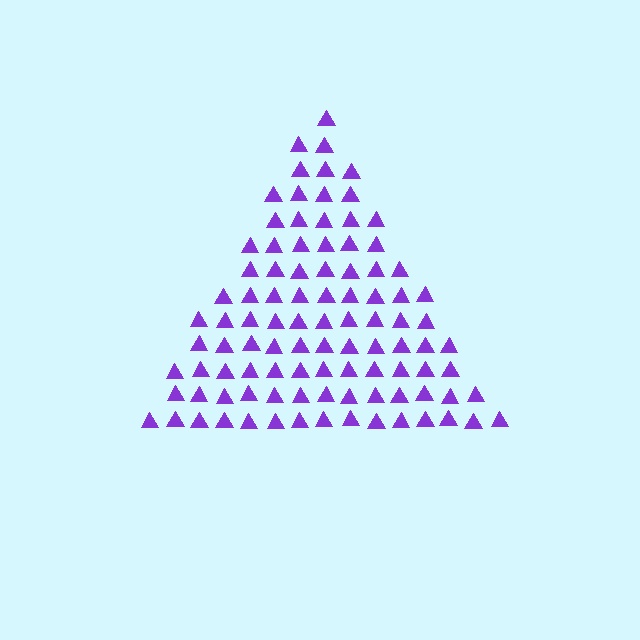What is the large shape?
The large shape is a triangle.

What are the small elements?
The small elements are triangles.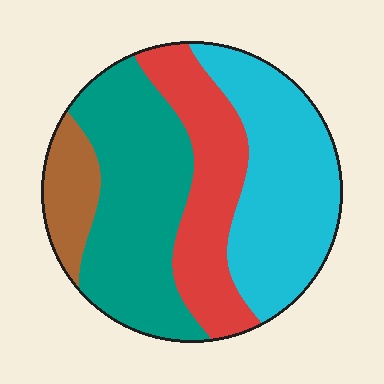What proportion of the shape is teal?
Teal takes up between a quarter and a half of the shape.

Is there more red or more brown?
Red.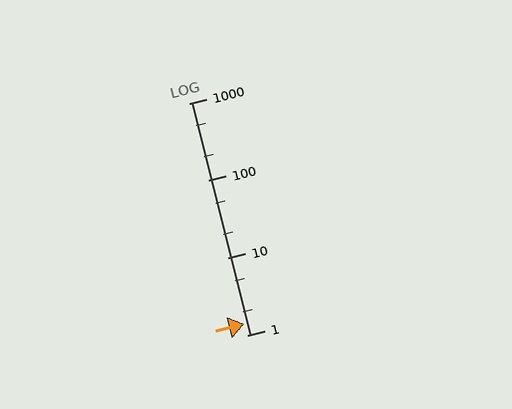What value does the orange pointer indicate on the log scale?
The pointer indicates approximately 1.4.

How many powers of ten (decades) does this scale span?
The scale spans 3 decades, from 1 to 1000.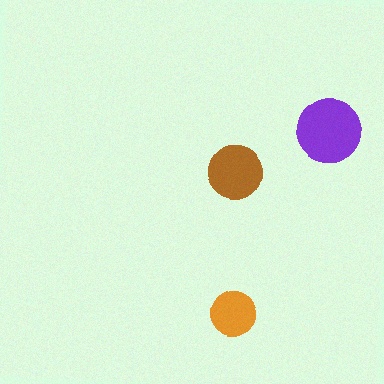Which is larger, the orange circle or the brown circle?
The brown one.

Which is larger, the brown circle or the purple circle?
The purple one.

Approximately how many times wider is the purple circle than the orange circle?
About 1.5 times wider.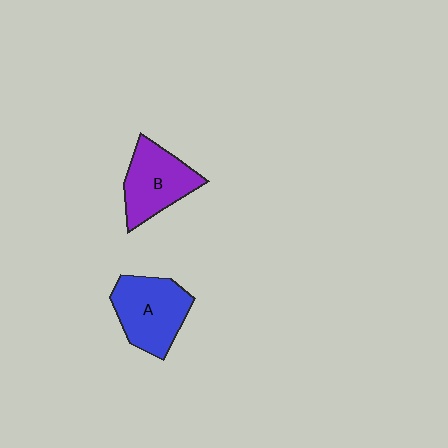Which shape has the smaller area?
Shape B (purple).